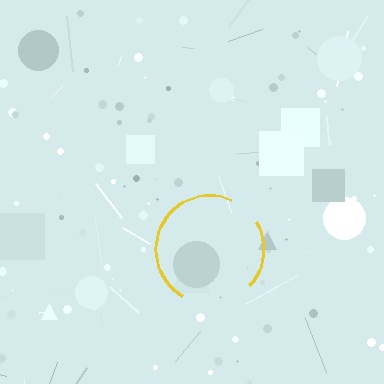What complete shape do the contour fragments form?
The contour fragments form a circle.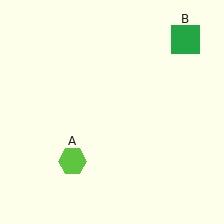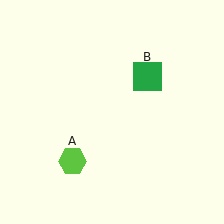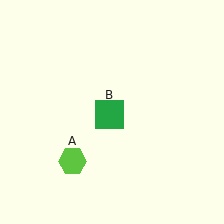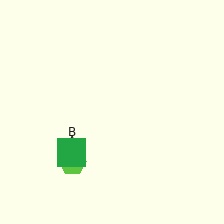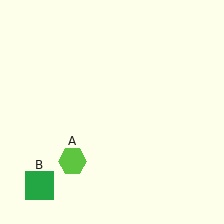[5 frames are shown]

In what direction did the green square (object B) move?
The green square (object B) moved down and to the left.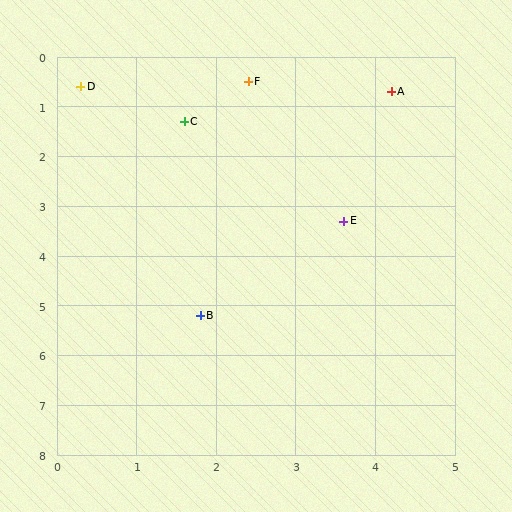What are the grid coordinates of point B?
Point B is at approximately (1.8, 5.2).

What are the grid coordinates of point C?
Point C is at approximately (1.6, 1.3).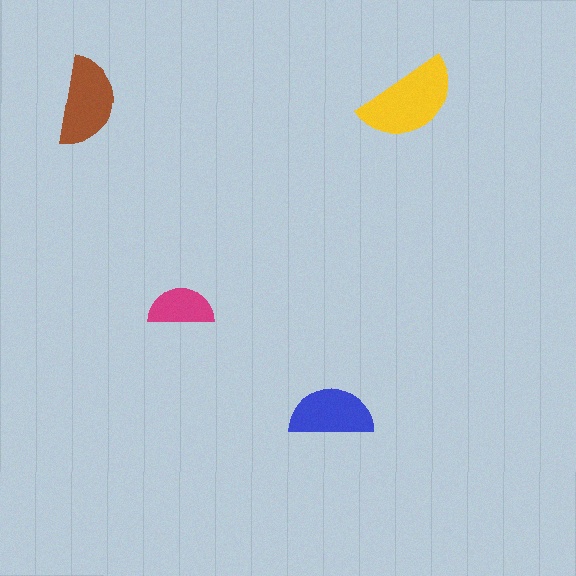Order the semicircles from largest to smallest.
the yellow one, the brown one, the blue one, the magenta one.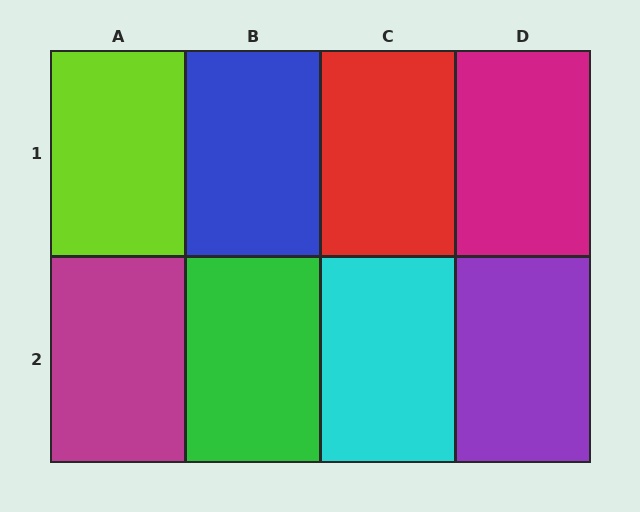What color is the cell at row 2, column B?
Green.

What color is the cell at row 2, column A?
Magenta.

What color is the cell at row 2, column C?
Cyan.